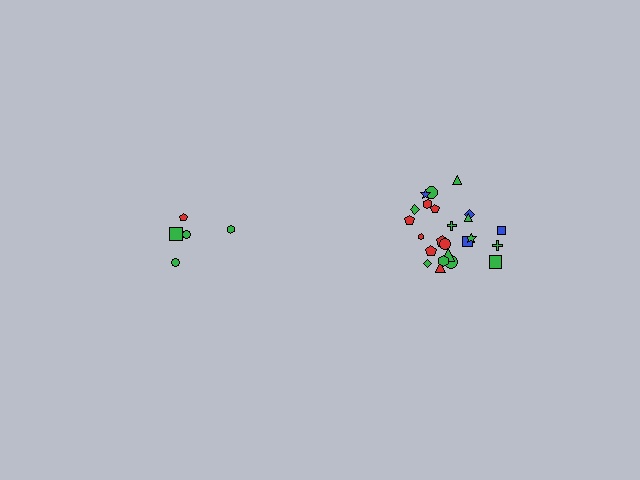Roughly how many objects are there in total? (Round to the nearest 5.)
Roughly 30 objects in total.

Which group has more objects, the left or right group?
The right group.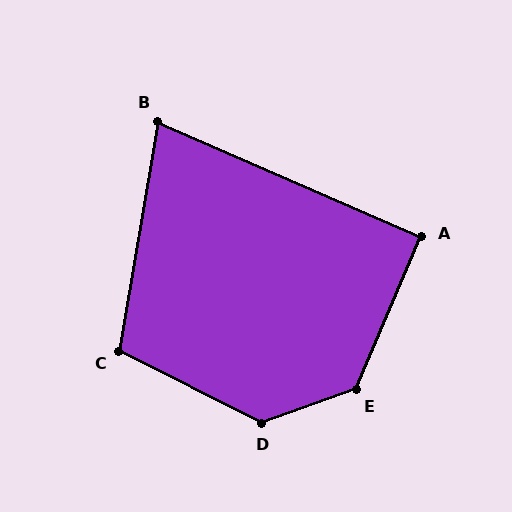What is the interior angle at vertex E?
Approximately 133 degrees (obtuse).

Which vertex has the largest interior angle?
D, at approximately 134 degrees.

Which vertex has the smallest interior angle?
B, at approximately 76 degrees.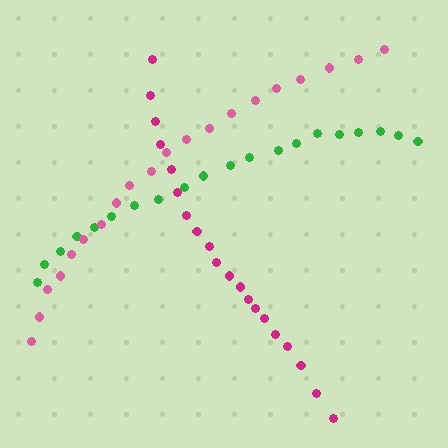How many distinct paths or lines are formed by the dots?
There are 3 distinct paths.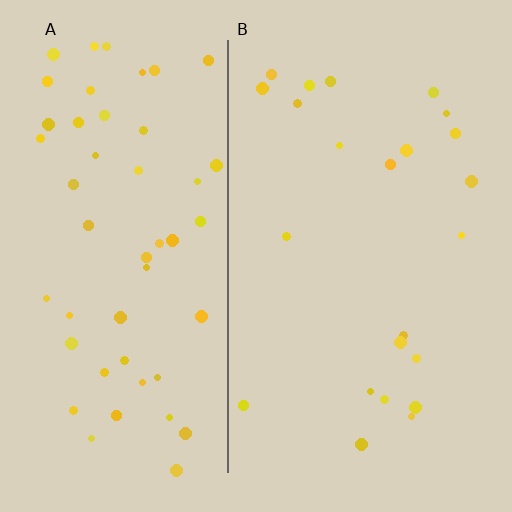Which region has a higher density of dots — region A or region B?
A (the left).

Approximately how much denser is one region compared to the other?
Approximately 2.2× — region A over region B.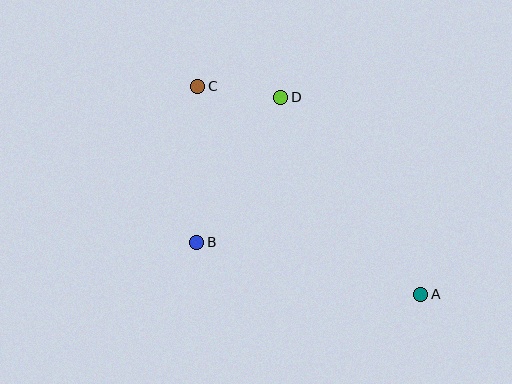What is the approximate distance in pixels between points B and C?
The distance between B and C is approximately 156 pixels.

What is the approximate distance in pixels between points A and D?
The distance between A and D is approximately 241 pixels.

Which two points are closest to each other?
Points C and D are closest to each other.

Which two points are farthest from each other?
Points A and C are farthest from each other.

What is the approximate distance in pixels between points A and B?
The distance between A and B is approximately 230 pixels.